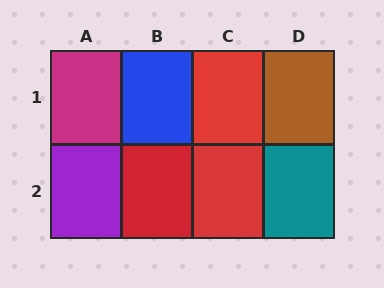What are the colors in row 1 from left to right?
Magenta, blue, red, brown.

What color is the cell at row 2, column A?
Purple.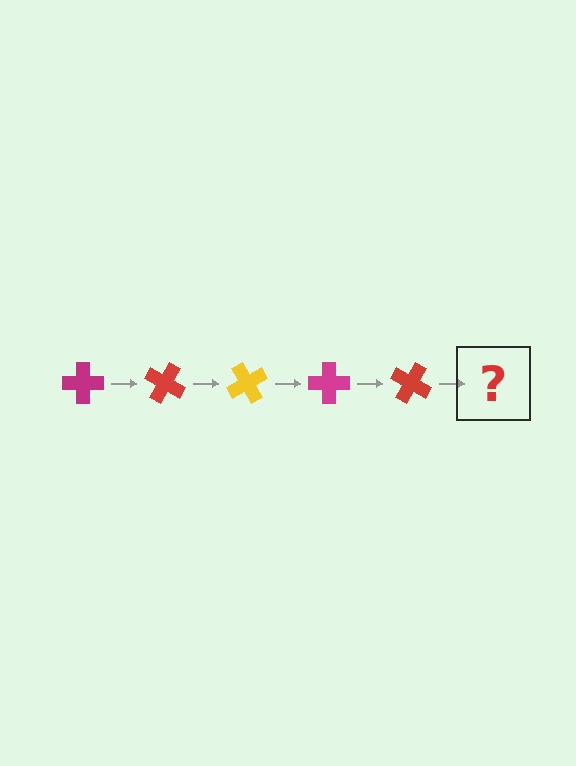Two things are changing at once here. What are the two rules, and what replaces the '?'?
The two rules are that it rotates 30 degrees each step and the color cycles through magenta, red, and yellow. The '?' should be a yellow cross, rotated 150 degrees from the start.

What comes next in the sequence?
The next element should be a yellow cross, rotated 150 degrees from the start.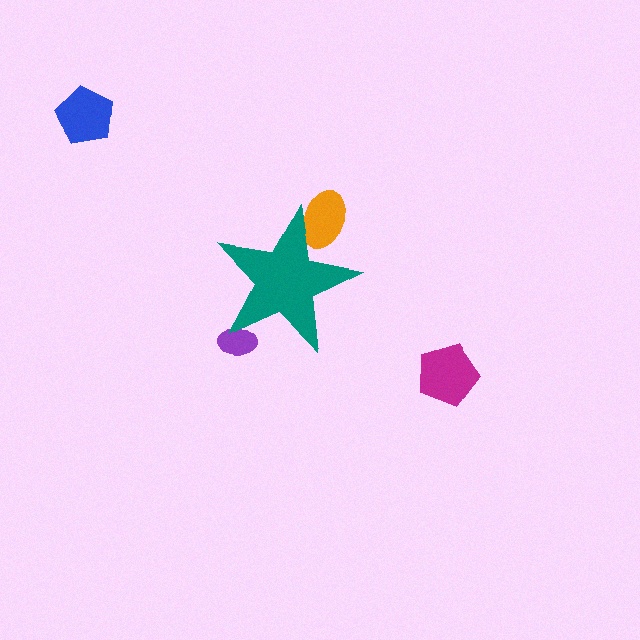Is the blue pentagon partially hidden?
No, the blue pentagon is fully visible.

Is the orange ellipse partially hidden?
Yes, the orange ellipse is partially hidden behind the teal star.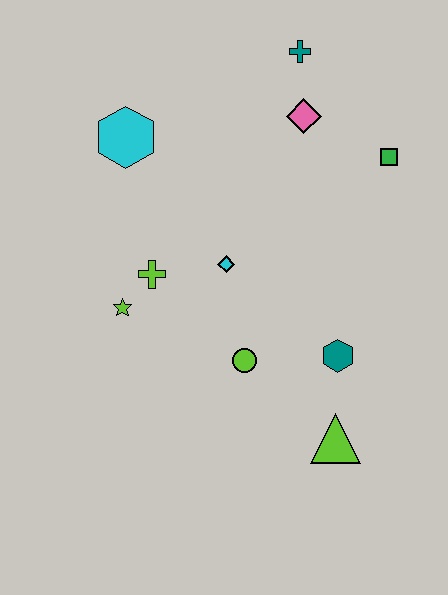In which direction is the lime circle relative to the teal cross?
The lime circle is below the teal cross.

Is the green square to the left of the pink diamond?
No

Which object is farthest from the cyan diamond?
The teal cross is farthest from the cyan diamond.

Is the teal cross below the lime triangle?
No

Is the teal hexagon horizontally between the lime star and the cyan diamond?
No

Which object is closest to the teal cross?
The pink diamond is closest to the teal cross.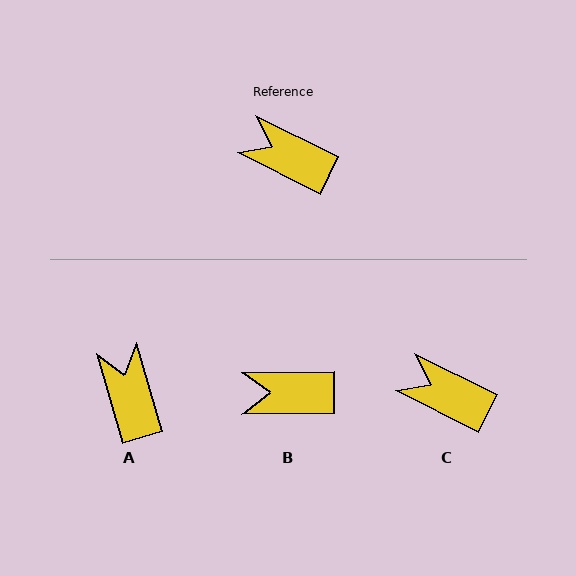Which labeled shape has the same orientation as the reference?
C.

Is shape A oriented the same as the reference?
No, it is off by about 47 degrees.